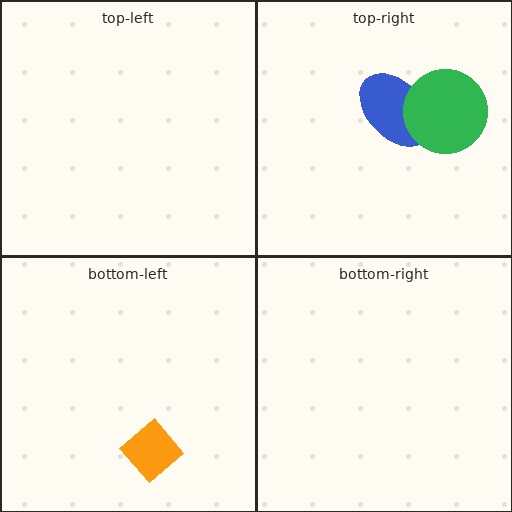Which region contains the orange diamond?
The bottom-left region.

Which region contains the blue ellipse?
The top-right region.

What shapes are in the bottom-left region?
The orange diamond.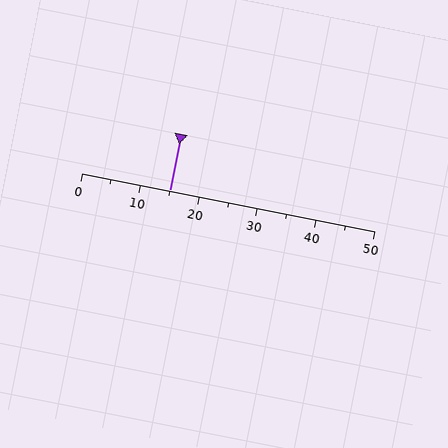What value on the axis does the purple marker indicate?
The marker indicates approximately 15.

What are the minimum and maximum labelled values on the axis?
The axis runs from 0 to 50.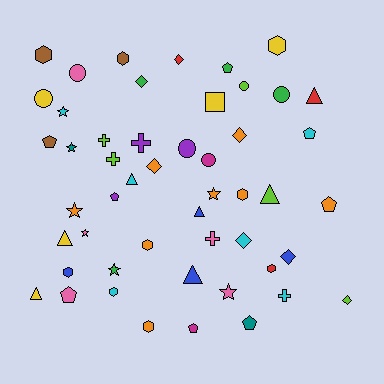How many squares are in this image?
There is 1 square.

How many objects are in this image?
There are 50 objects.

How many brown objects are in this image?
There are 3 brown objects.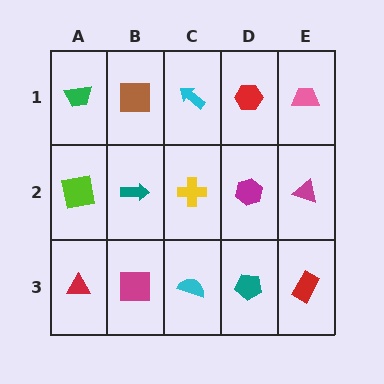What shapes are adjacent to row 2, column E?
A pink trapezoid (row 1, column E), a red rectangle (row 3, column E), a magenta hexagon (row 2, column D).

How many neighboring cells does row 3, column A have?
2.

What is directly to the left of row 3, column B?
A red triangle.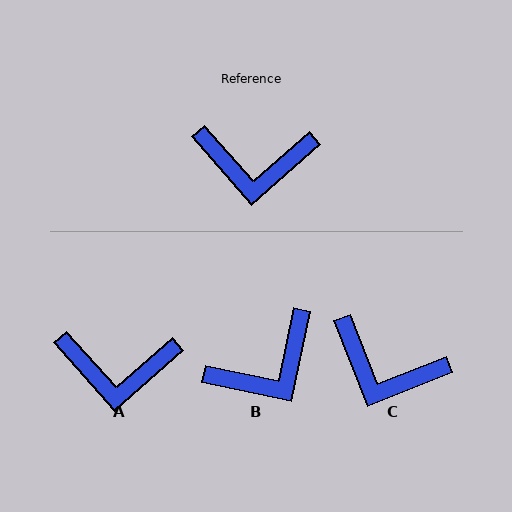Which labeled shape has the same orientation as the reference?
A.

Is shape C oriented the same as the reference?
No, it is off by about 20 degrees.